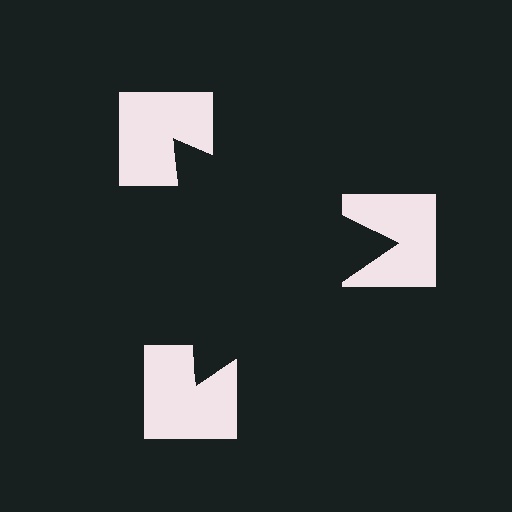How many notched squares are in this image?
There are 3 — one at each vertex of the illusory triangle.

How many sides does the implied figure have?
3 sides.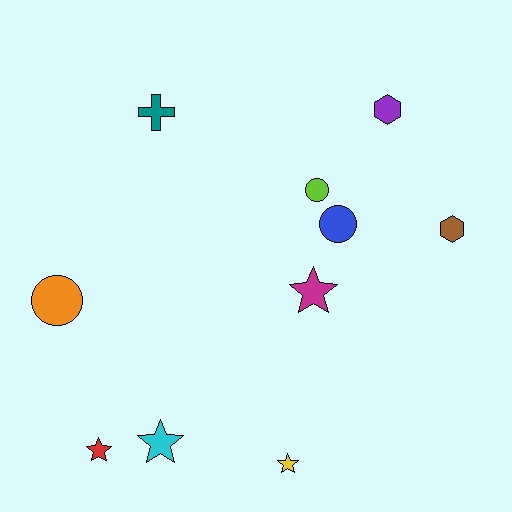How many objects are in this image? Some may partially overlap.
There are 10 objects.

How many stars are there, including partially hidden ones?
There are 4 stars.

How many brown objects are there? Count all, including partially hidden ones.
There is 1 brown object.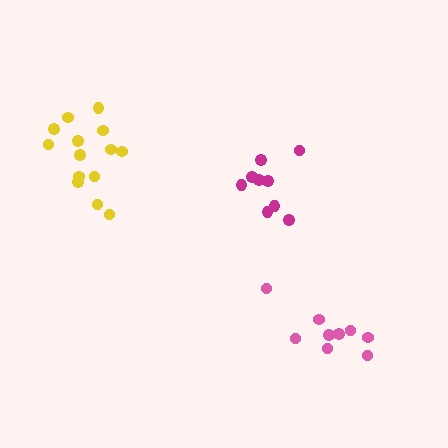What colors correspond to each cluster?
The clusters are colored: magenta, pink, yellow.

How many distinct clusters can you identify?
There are 3 distinct clusters.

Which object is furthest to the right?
The pink cluster is rightmost.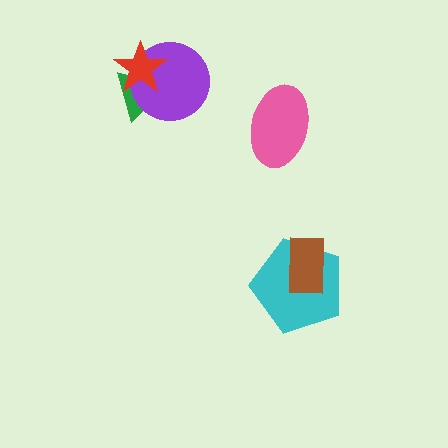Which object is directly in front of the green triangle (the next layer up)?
The purple circle is directly in front of the green triangle.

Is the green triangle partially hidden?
Yes, it is partially covered by another shape.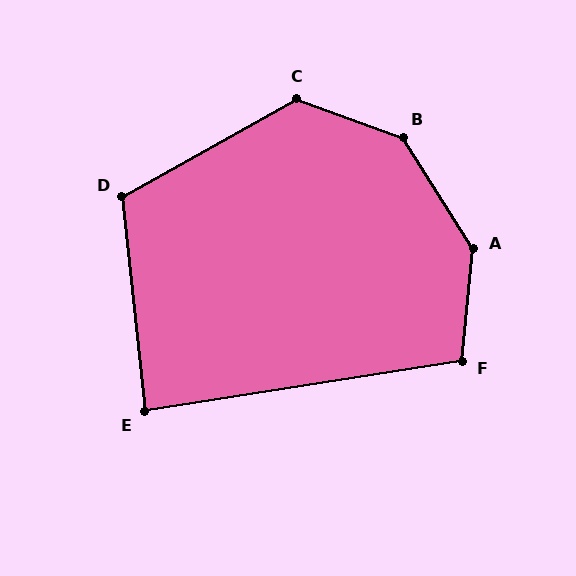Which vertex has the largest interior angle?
A, at approximately 142 degrees.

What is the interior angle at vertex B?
Approximately 142 degrees (obtuse).